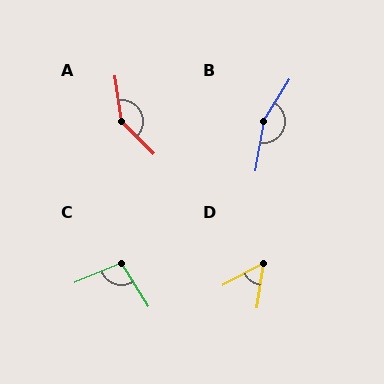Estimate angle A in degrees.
Approximately 143 degrees.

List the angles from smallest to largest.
D (53°), C (99°), A (143°), B (158°).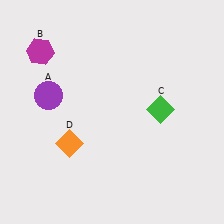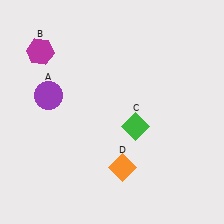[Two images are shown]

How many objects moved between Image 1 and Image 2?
2 objects moved between the two images.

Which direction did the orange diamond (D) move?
The orange diamond (D) moved right.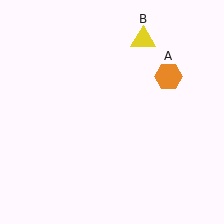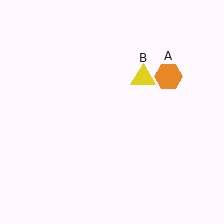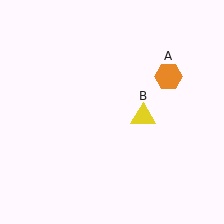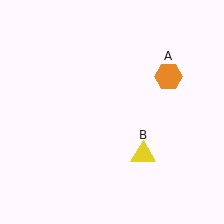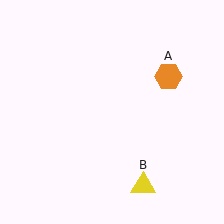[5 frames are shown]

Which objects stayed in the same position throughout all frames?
Orange hexagon (object A) remained stationary.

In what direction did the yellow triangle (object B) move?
The yellow triangle (object B) moved down.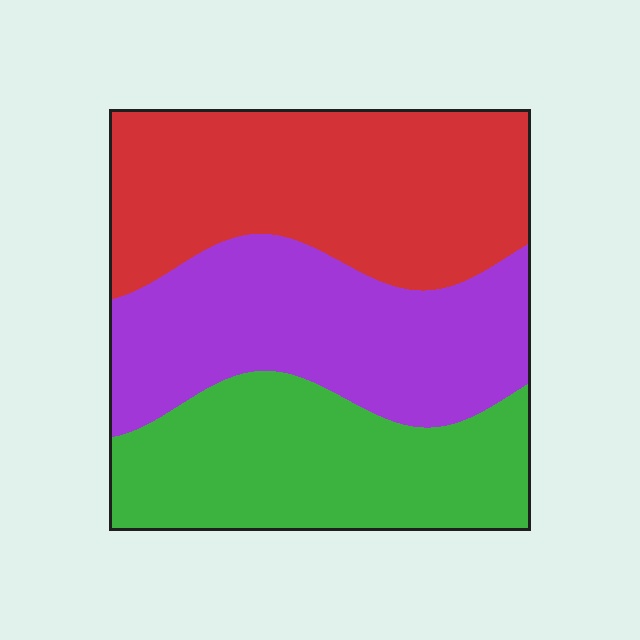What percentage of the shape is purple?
Purple covers about 35% of the shape.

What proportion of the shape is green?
Green covers around 30% of the shape.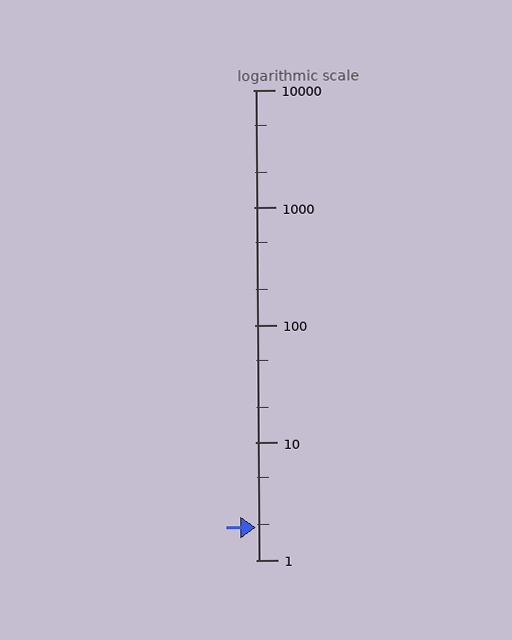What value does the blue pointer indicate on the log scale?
The pointer indicates approximately 1.9.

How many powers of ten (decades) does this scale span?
The scale spans 4 decades, from 1 to 10000.